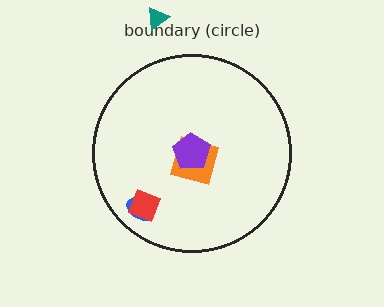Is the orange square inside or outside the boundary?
Inside.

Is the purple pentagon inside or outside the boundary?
Inside.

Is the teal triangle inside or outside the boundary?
Outside.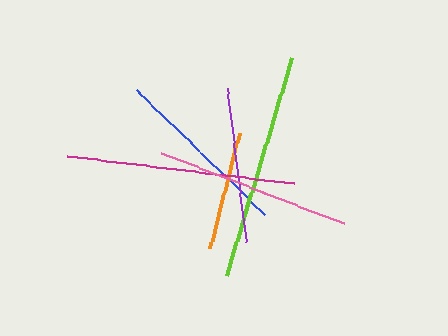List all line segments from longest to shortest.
From longest to shortest: magenta, lime, pink, blue, purple, orange.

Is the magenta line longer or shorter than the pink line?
The magenta line is longer than the pink line.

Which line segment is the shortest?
The orange line is the shortest at approximately 118 pixels.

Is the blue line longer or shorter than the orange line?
The blue line is longer than the orange line.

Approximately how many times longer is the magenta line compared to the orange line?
The magenta line is approximately 1.9 times the length of the orange line.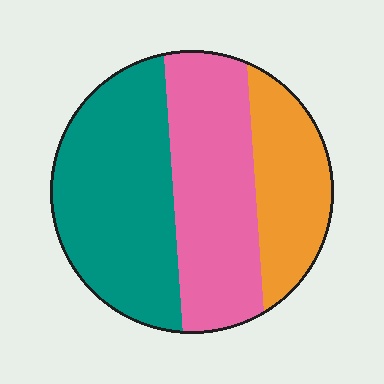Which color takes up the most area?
Teal, at roughly 40%.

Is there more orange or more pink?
Pink.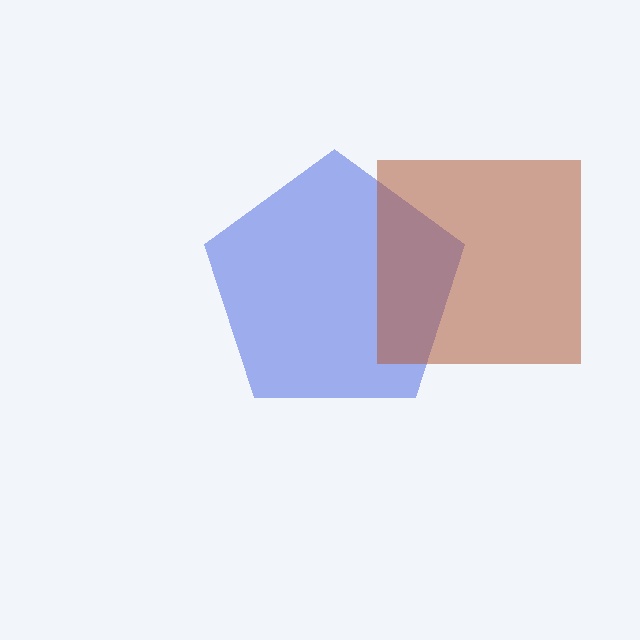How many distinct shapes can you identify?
There are 2 distinct shapes: a blue pentagon, a brown square.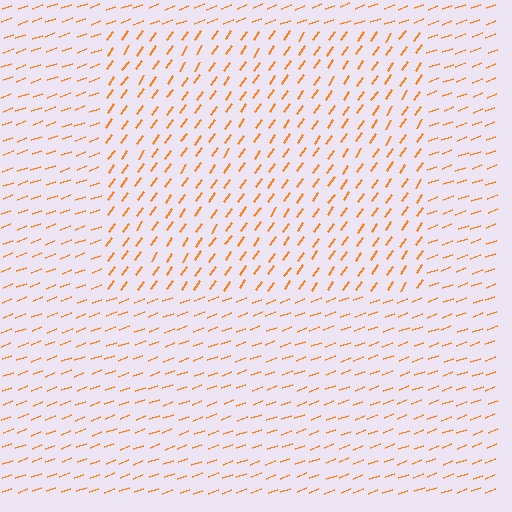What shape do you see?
I see a rectangle.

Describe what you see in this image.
The image is filled with small orange line segments. A rectangle region in the image has lines oriented differently from the surrounding lines, creating a visible texture boundary.